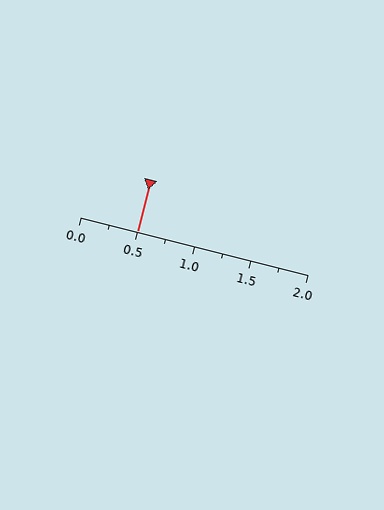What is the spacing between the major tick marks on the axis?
The major ticks are spaced 0.5 apart.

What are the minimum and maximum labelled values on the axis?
The axis runs from 0.0 to 2.0.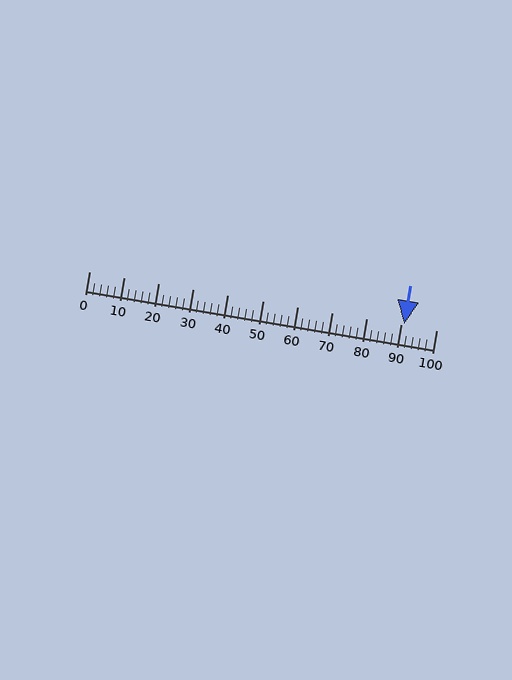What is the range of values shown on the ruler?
The ruler shows values from 0 to 100.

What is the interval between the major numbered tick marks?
The major tick marks are spaced 10 units apart.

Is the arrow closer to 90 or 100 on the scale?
The arrow is closer to 90.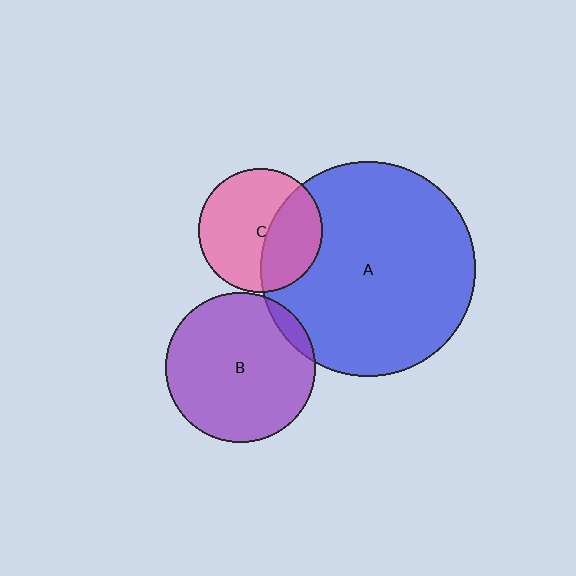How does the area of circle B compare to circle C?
Approximately 1.5 times.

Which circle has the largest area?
Circle A (blue).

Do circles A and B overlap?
Yes.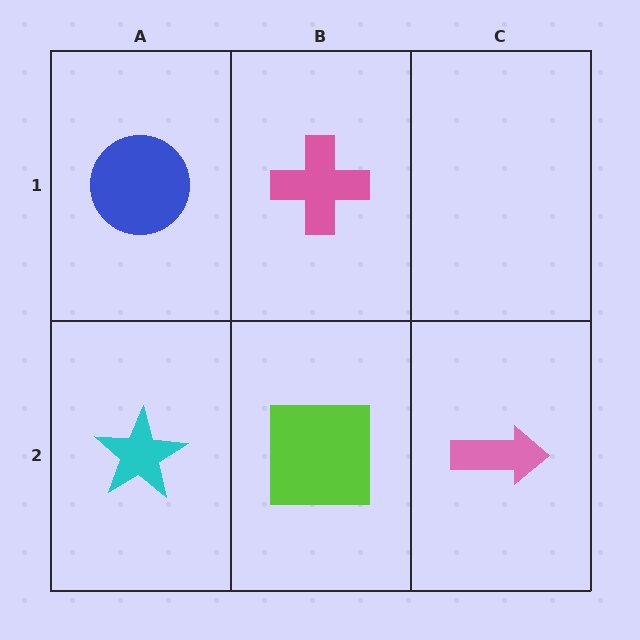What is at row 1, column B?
A pink cross.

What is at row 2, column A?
A cyan star.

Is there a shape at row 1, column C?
No, that cell is empty.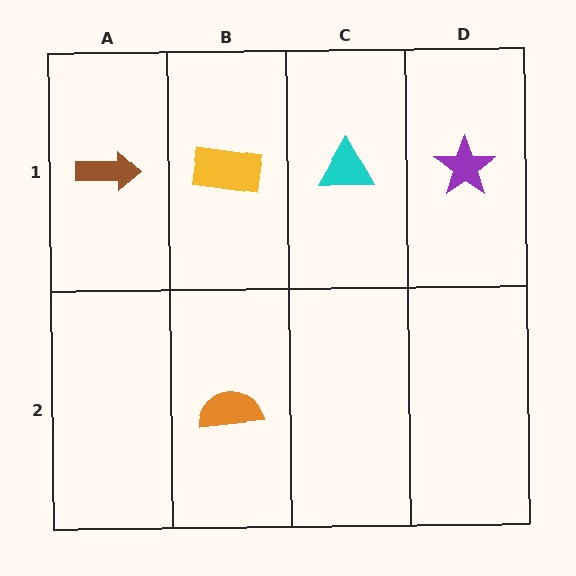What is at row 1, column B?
A yellow rectangle.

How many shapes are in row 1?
4 shapes.